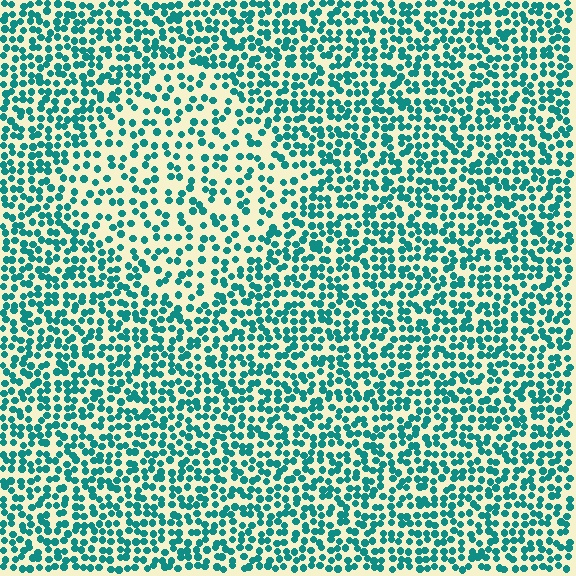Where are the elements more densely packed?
The elements are more densely packed outside the diamond boundary.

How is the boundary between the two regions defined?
The boundary is defined by a change in element density (approximately 1.7x ratio). All elements are the same color, size, and shape.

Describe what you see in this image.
The image contains small teal elements arranged at two different densities. A diamond-shaped region is visible where the elements are less densely packed than the surrounding area.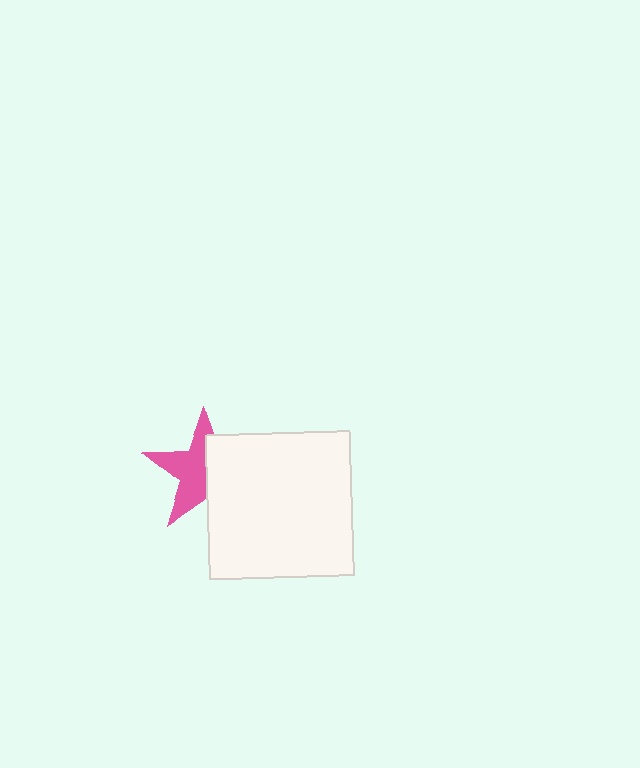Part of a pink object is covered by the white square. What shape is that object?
It is a star.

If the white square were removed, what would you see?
You would see the complete pink star.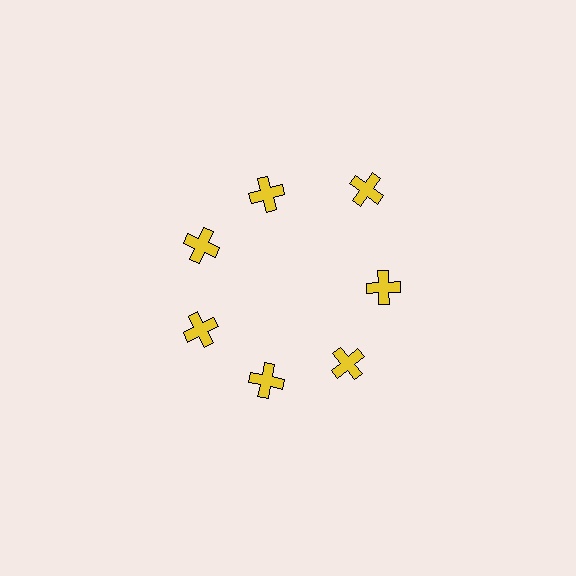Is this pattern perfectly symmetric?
No. The 7 yellow crosses are arranged in a ring, but one element near the 1 o'clock position is pushed outward from the center, breaking the 7-fold rotational symmetry.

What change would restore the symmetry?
The symmetry would be restored by moving it inward, back onto the ring so that all 7 crosses sit at equal angles and equal distance from the center.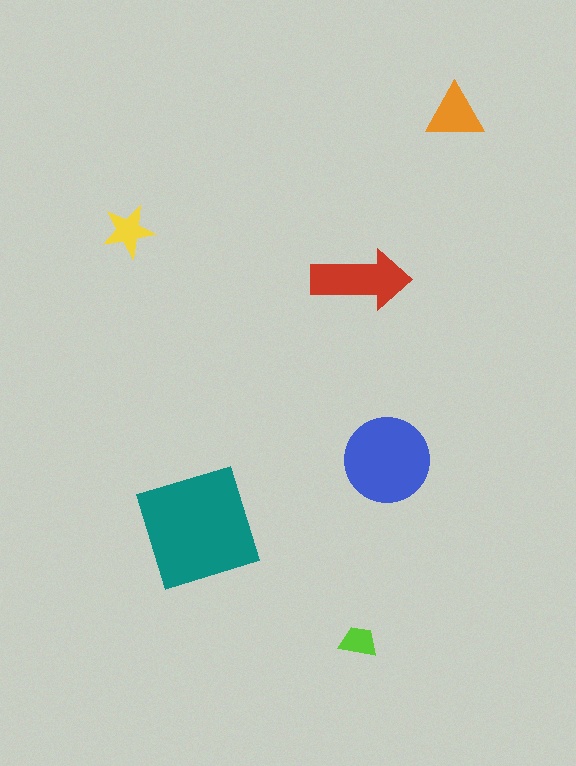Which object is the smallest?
The lime trapezoid.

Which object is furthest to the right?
The orange triangle is rightmost.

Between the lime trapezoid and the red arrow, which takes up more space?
The red arrow.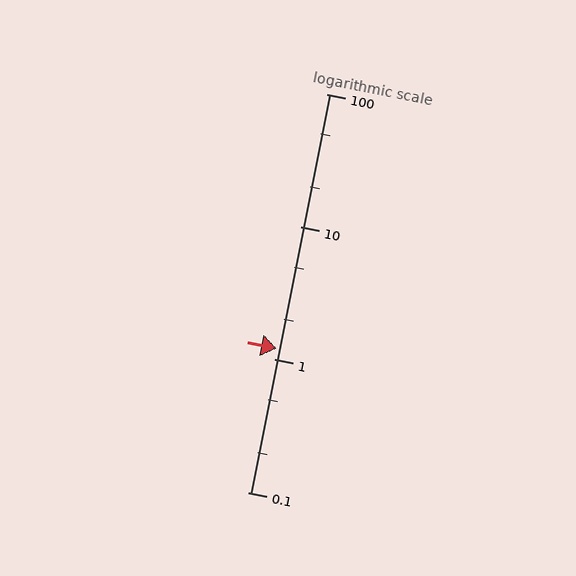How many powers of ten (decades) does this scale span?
The scale spans 3 decades, from 0.1 to 100.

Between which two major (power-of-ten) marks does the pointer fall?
The pointer is between 1 and 10.